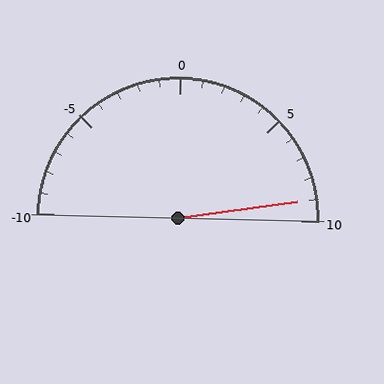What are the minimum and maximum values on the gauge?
The gauge ranges from -10 to 10.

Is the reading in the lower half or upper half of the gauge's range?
The reading is in the upper half of the range (-10 to 10).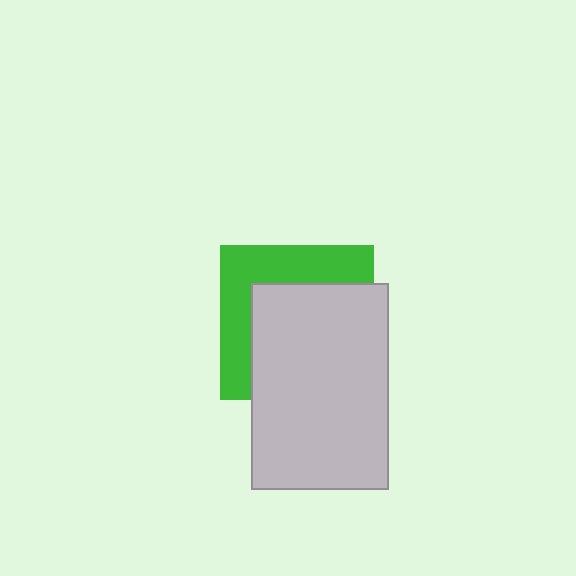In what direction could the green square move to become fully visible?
The green square could move toward the upper-left. That would shift it out from behind the light gray rectangle entirely.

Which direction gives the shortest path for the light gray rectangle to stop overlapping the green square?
Moving toward the lower-right gives the shortest separation.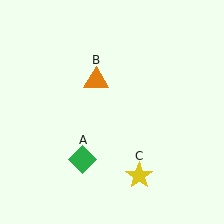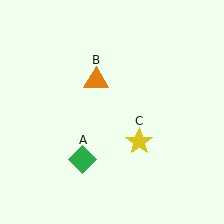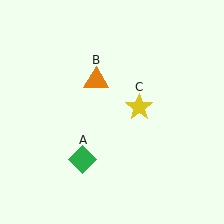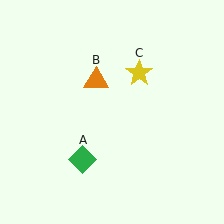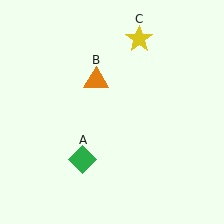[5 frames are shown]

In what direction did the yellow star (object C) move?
The yellow star (object C) moved up.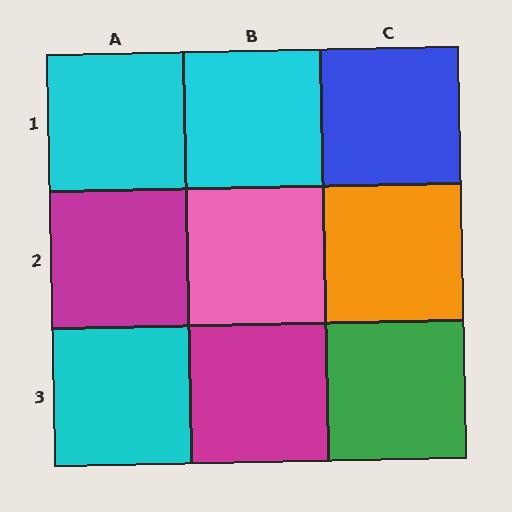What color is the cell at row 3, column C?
Green.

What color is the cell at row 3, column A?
Cyan.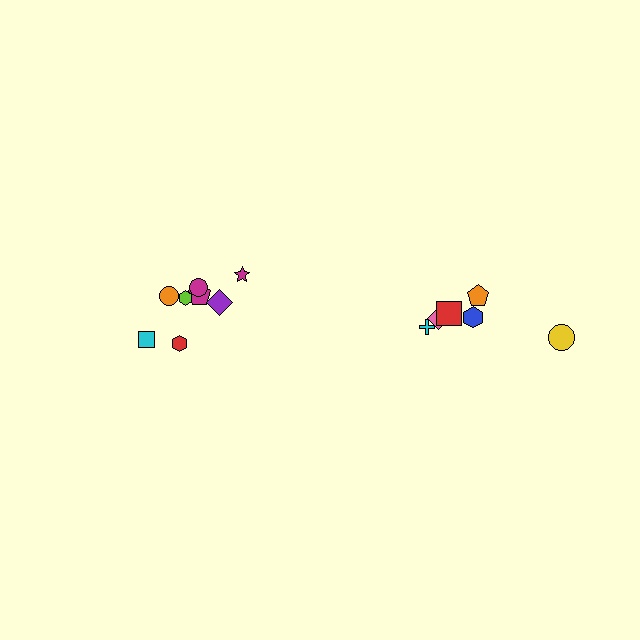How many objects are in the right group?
There are 6 objects.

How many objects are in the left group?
There are 8 objects.